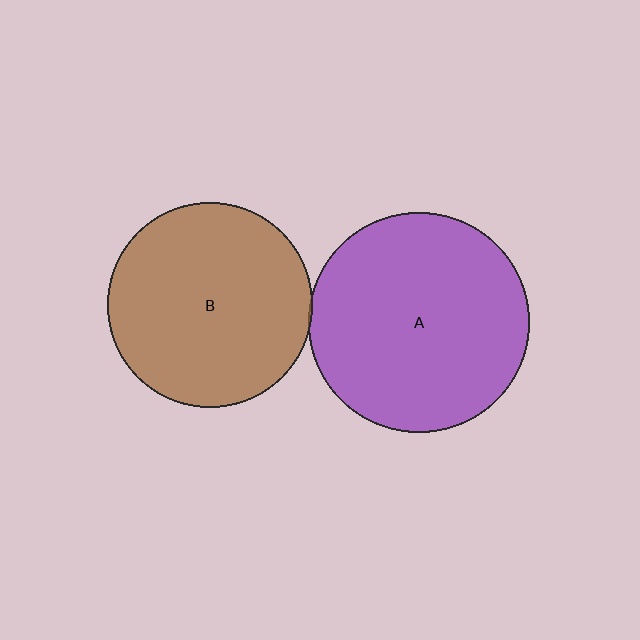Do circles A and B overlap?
Yes.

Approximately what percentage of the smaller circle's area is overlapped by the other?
Approximately 5%.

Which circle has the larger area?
Circle A (purple).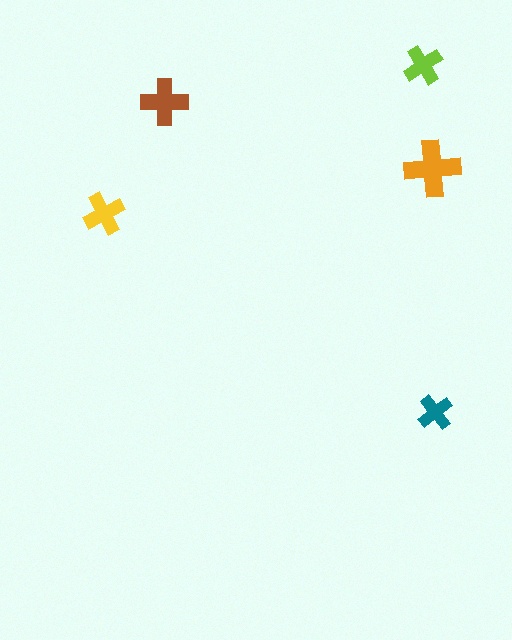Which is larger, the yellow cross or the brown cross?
The brown one.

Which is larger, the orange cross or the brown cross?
The orange one.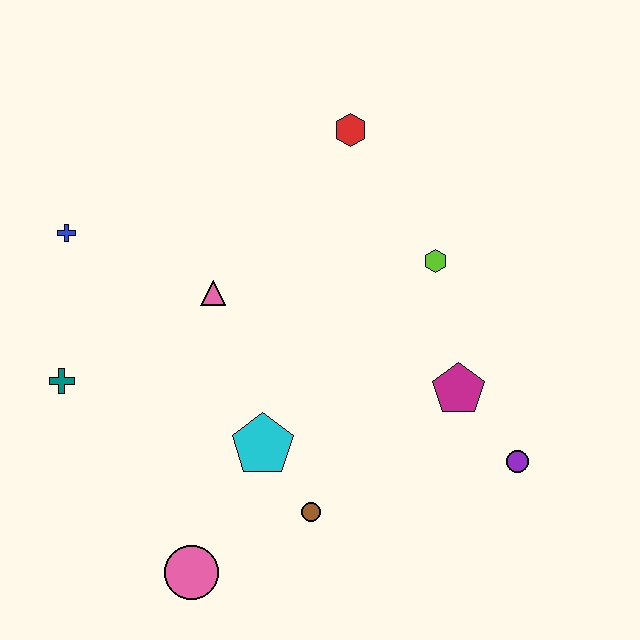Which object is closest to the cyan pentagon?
The brown circle is closest to the cyan pentagon.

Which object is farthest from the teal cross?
The purple circle is farthest from the teal cross.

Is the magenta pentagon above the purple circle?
Yes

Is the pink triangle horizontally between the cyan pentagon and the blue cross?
Yes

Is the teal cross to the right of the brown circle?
No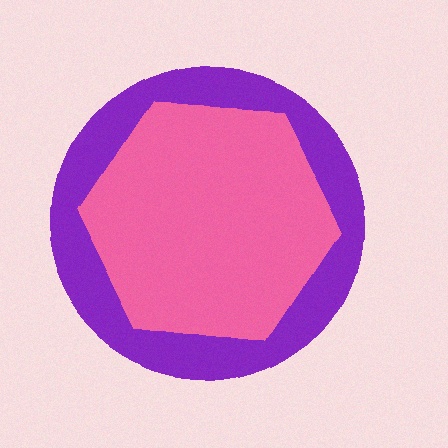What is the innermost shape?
The pink hexagon.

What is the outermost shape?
The purple circle.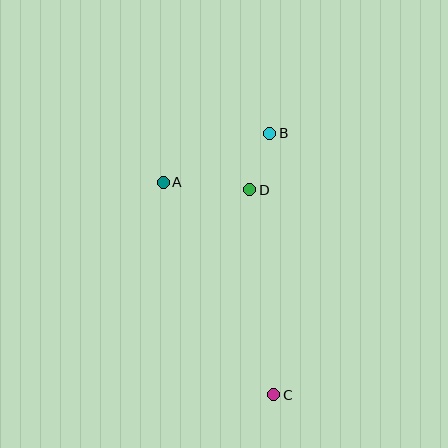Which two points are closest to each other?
Points B and D are closest to each other.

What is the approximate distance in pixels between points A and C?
The distance between A and C is approximately 239 pixels.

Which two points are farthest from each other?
Points B and C are farthest from each other.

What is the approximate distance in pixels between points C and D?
The distance between C and D is approximately 206 pixels.